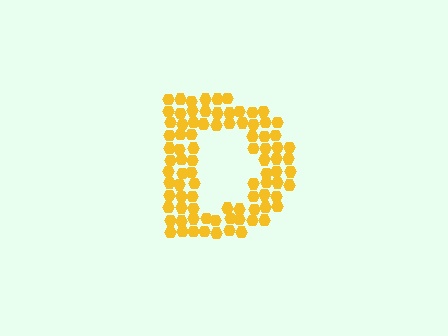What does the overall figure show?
The overall figure shows the letter D.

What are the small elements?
The small elements are hexagons.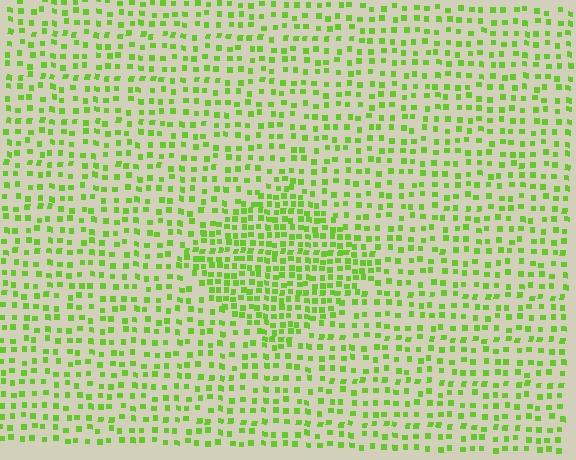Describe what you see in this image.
The image contains small lime elements arranged at two different densities. A diamond-shaped region is visible where the elements are more densely packed than the surrounding area.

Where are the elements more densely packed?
The elements are more densely packed inside the diamond boundary.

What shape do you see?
I see a diamond.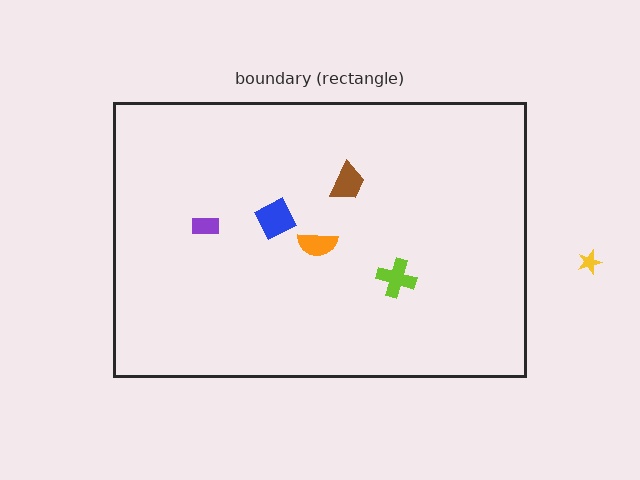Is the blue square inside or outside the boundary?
Inside.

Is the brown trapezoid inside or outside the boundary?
Inside.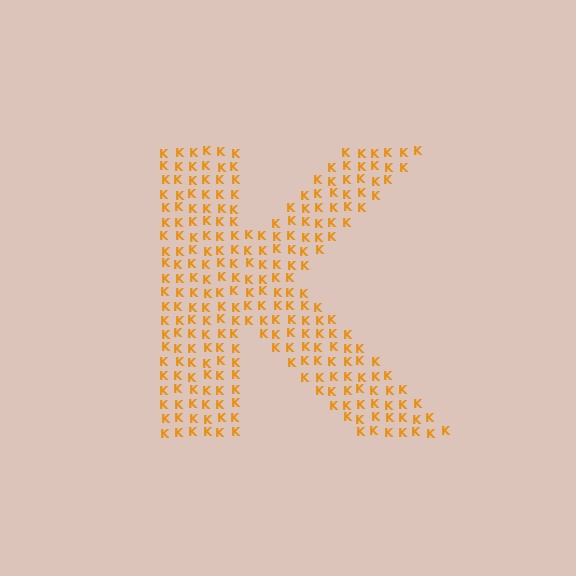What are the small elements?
The small elements are letter K's.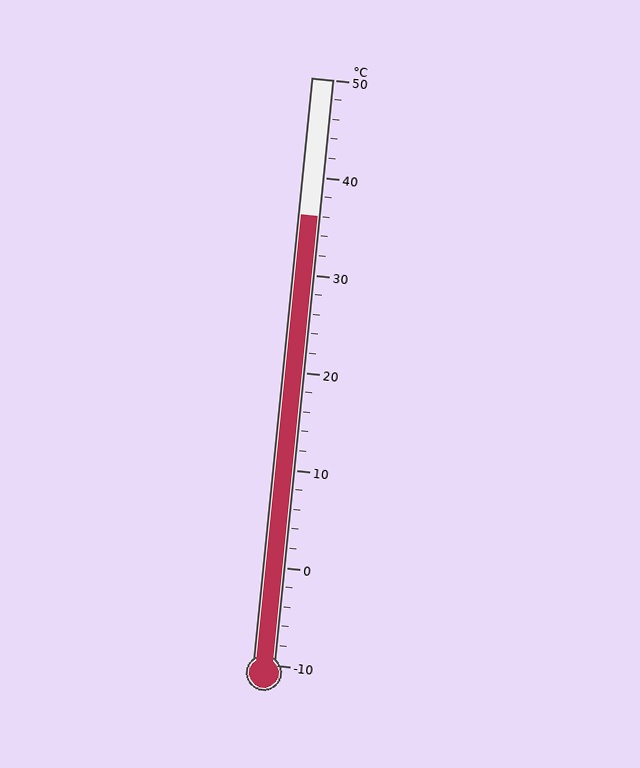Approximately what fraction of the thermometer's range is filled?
The thermometer is filled to approximately 75% of its range.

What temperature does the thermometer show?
The thermometer shows approximately 36°C.